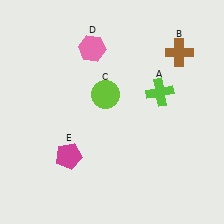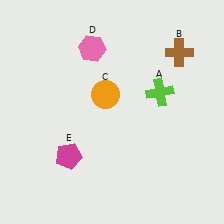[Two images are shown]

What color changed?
The circle (C) changed from lime in Image 1 to orange in Image 2.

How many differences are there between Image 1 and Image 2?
There is 1 difference between the two images.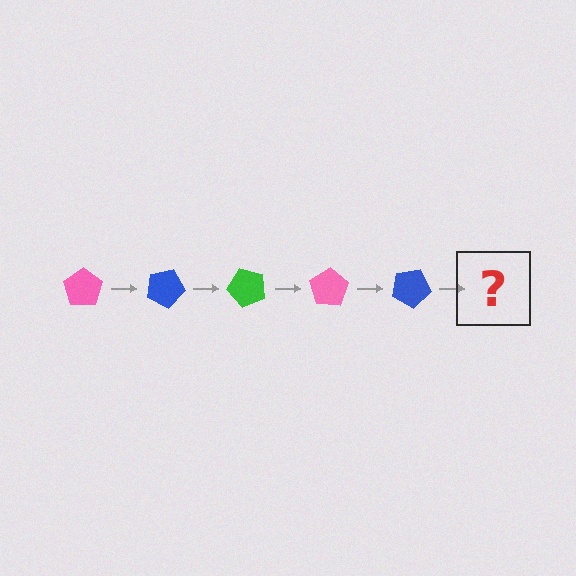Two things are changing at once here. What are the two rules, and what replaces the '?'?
The two rules are that it rotates 25 degrees each step and the color cycles through pink, blue, and green. The '?' should be a green pentagon, rotated 125 degrees from the start.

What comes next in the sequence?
The next element should be a green pentagon, rotated 125 degrees from the start.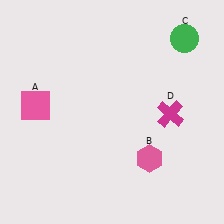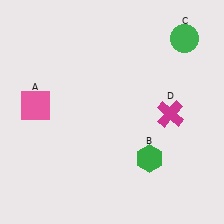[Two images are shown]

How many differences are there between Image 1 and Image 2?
There is 1 difference between the two images.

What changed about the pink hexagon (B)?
In Image 1, B is pink. In Image 2, it changed to green.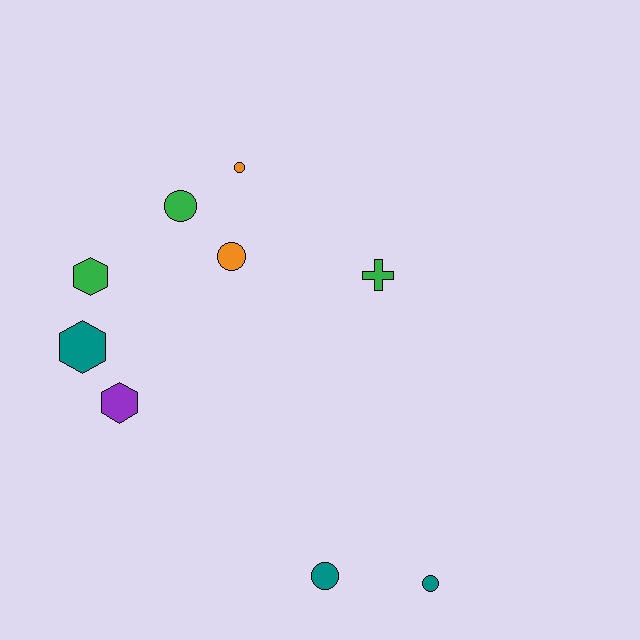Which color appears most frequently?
Teal, with 3 objects.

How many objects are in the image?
There are 9 objects.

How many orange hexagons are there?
There are no orange hexagons.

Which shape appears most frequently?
Circle, with 5 objects.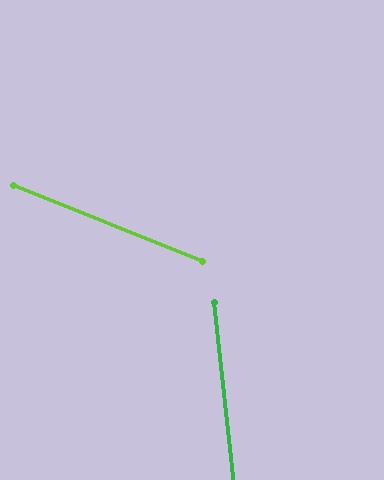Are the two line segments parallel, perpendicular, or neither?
Neither parallel nor perpendicular — they differ by about 62°.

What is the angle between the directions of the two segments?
Approximately 62 degrees.